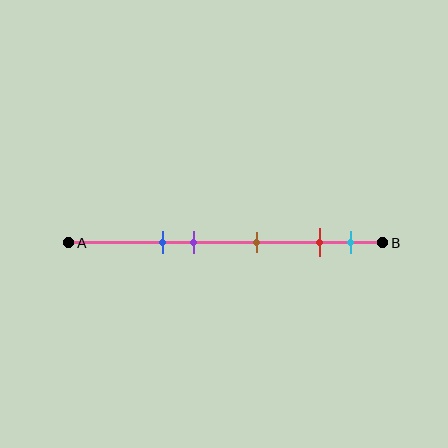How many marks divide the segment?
There are 5 marks dividing the segment.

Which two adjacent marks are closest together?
The red and cyan marks are the closest adjacent pair.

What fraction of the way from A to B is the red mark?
The red mark is approximately 80% (0.8) of the way from A to B.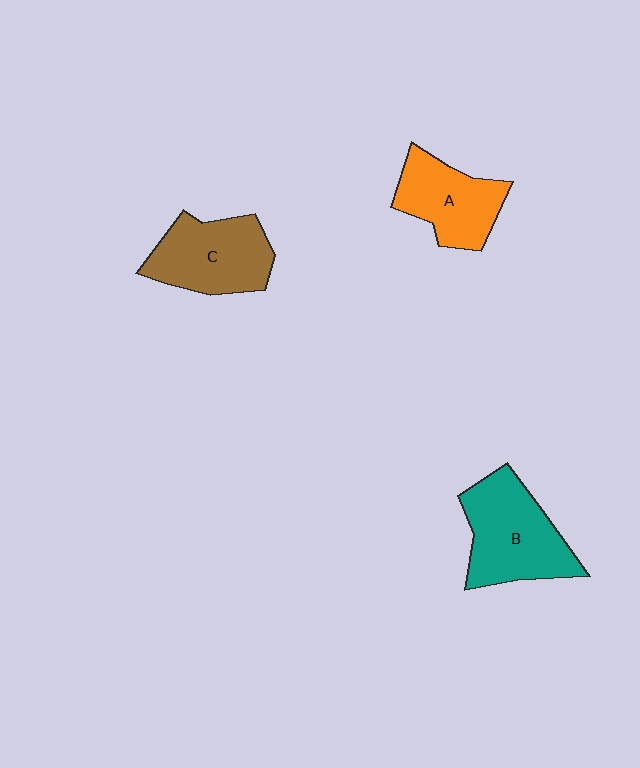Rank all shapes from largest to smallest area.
From largest to smallest: B (teal), C (brown), A (orange).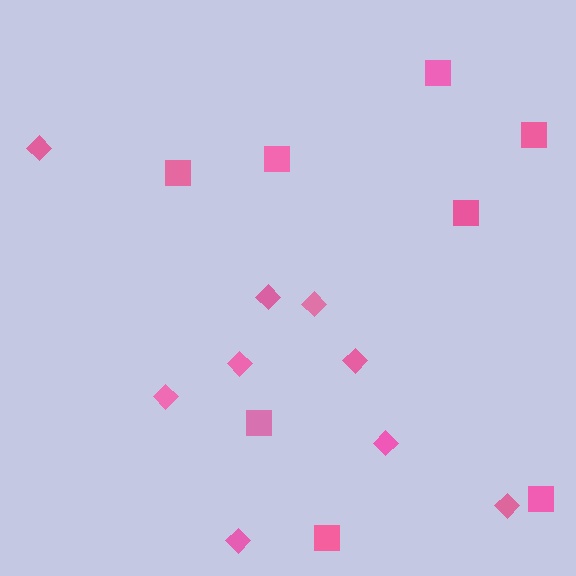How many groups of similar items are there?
There are 2 groups: one group of diamonds (9) and one group of squares (8).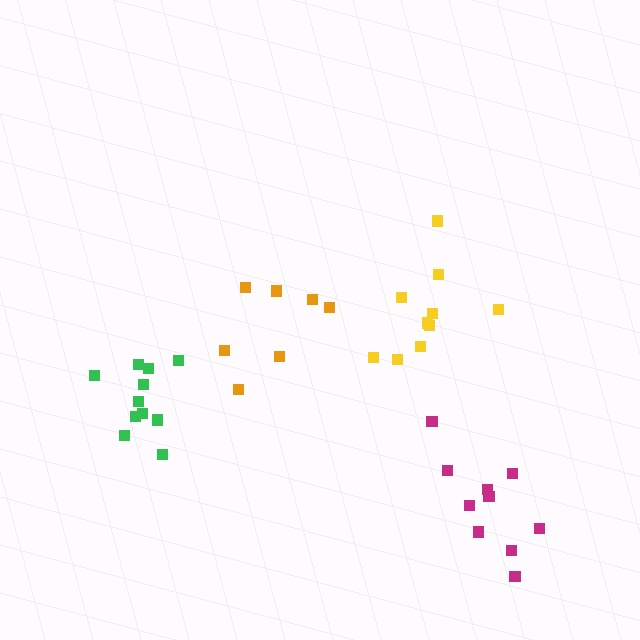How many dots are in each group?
Group 1: 10 dots, Group 2: 10 dots, Group 3: 7 dots, Group 4: 11 dots (38 total).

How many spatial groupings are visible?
There are 4 spatial groupings.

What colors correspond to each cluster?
The clusters are colored: magenta, yellow, orange, green.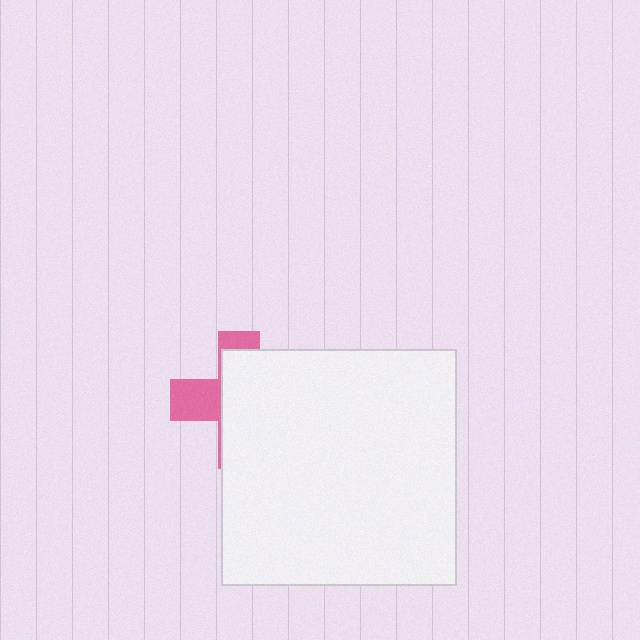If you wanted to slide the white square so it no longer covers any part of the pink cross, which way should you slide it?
Slide it right — that is the most direct way to separate the two shapes.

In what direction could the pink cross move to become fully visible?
The pink cross could move left. That would shift it out from behind the white square entirely.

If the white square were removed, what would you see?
You would see the complete pink cross.